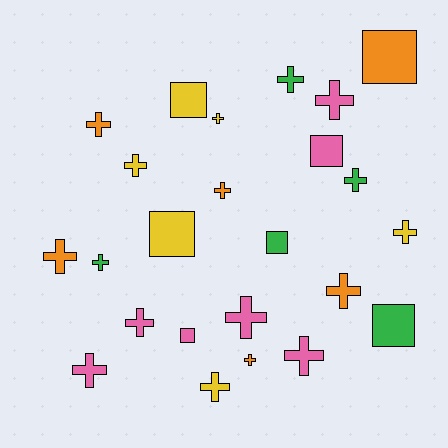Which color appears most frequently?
Pink, with 7 objects.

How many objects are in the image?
There are 24 objects.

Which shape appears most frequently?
Cross, with 17 objects.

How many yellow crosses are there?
There are 4 yellow crosses.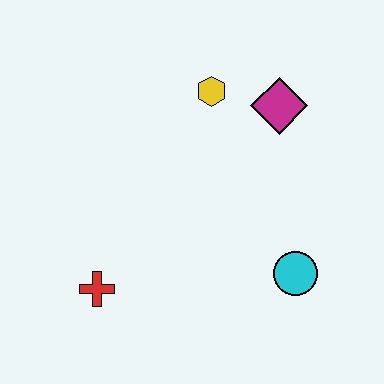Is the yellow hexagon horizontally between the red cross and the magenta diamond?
Yes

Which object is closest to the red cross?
The cyan circle is closest to the red cross.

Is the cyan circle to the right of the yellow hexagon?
Yes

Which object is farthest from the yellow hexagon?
The red cross is farthest from the yellow hexagon.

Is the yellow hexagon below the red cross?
No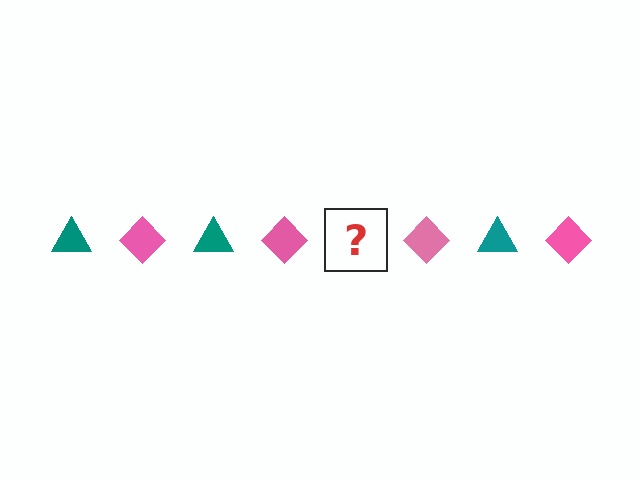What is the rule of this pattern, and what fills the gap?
The rule is that the pattern alternates between teal triangle and pink diamond. The gap should be filled with a teal triangle.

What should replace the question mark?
The question mark should be replaced with a teal triangle.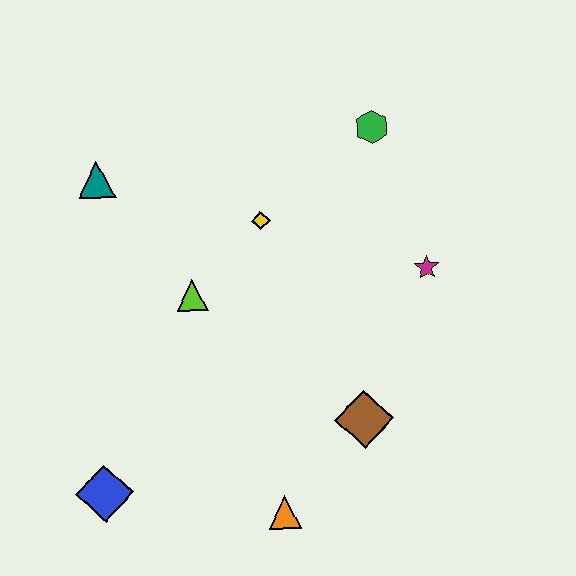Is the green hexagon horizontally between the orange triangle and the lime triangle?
No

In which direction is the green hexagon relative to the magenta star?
The green hexagon is above the magenta star.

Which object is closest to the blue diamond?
The orange triangle is closest to the blue diamond.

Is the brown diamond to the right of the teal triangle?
Yes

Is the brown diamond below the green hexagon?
Yes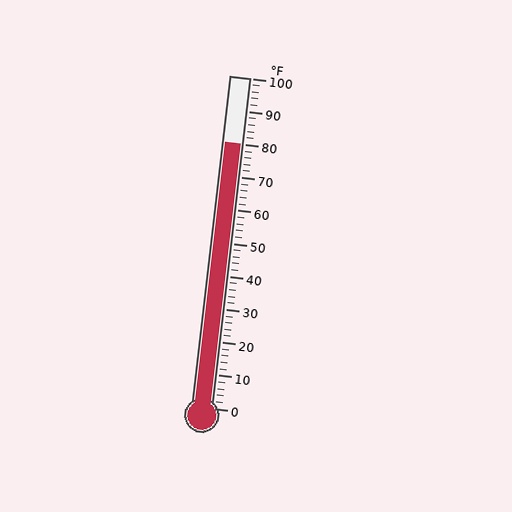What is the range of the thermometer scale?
The thermometer scale ranges from 0°F to 100°F.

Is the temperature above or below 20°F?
The temperature is above 20°F.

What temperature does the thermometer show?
The thermometer shows approximately 80°F.